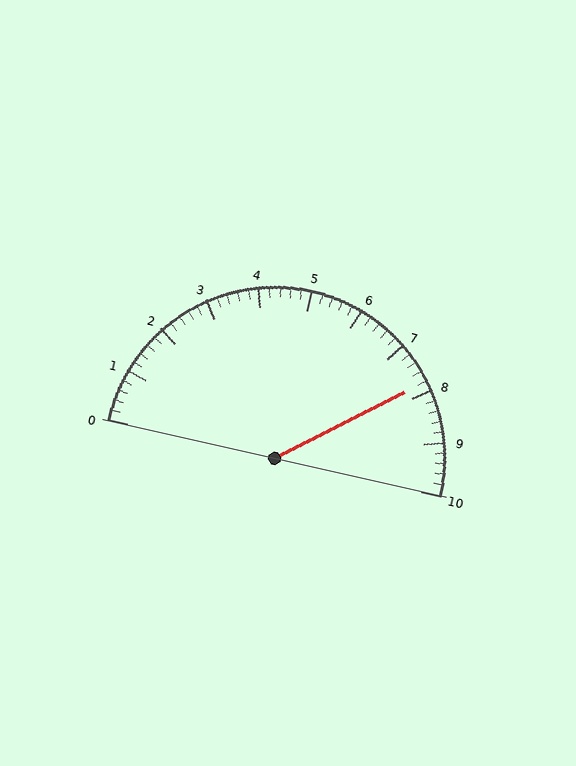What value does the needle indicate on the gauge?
The needle indicates approximately 7.8.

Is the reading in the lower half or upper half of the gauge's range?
The reading is in the upper half of the range (0 to 10).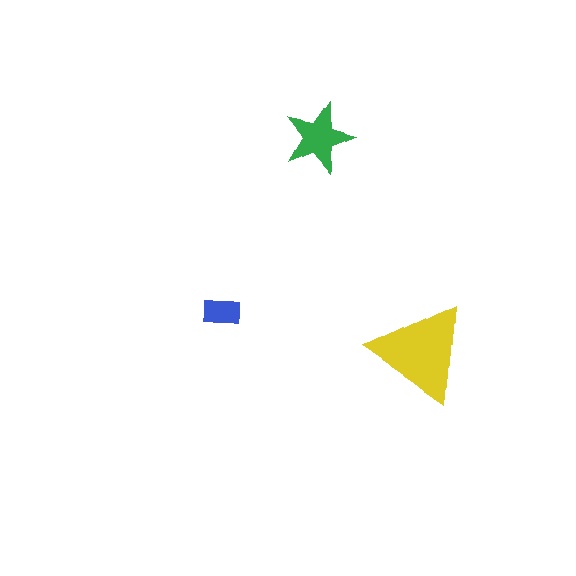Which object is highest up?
The green star is topmost.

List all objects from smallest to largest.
The blue rectangle, the green star, the yellow triangle.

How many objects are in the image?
There are 3 objects in the image.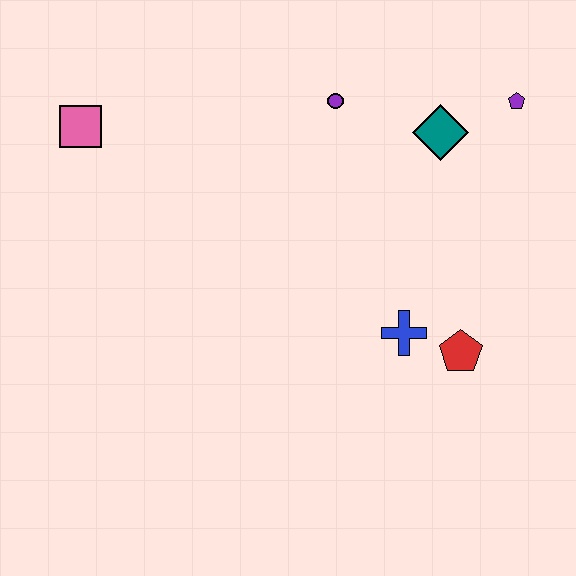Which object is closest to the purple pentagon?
The teal diamond is closest to the purple pentagon.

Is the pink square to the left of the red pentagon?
Yes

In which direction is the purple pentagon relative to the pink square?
The purple pentagon is to the right of the pink square.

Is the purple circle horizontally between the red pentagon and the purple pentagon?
No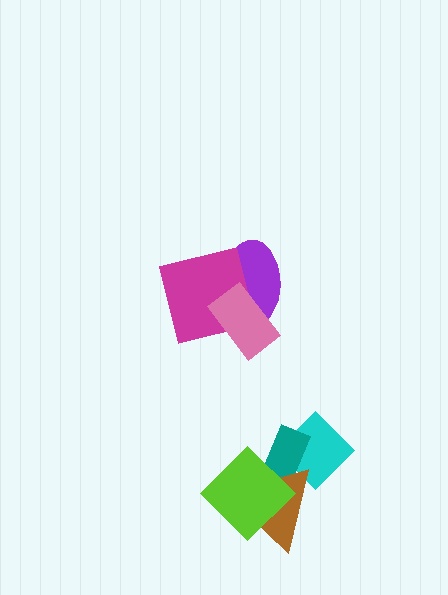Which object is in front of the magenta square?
The pink rectangle is in front of the magenta square.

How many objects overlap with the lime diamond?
2 objects overlap with the lime diamond.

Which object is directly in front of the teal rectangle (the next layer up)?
The brown triangle is directly in front of the teal rectangle.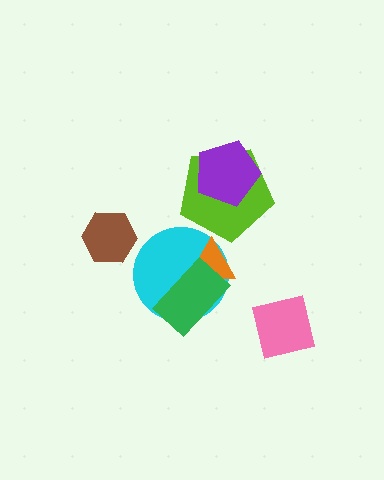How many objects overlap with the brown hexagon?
0 objects overlap with the brown hexagon.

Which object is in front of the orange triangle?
The green rectangle is in front of the orange triangle.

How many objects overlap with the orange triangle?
2 objects overlap with the orange triangle.